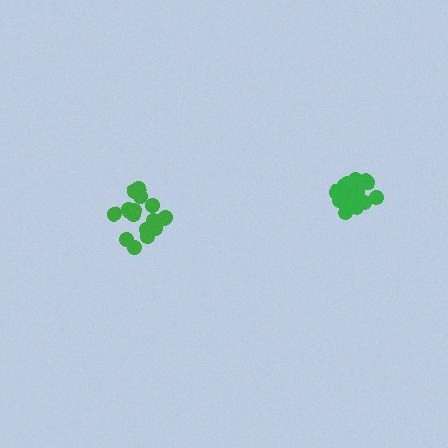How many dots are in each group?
Group 1: 20 dots, Group 2: 18 dots (38 total).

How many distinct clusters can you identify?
There are 2 distinct clusters.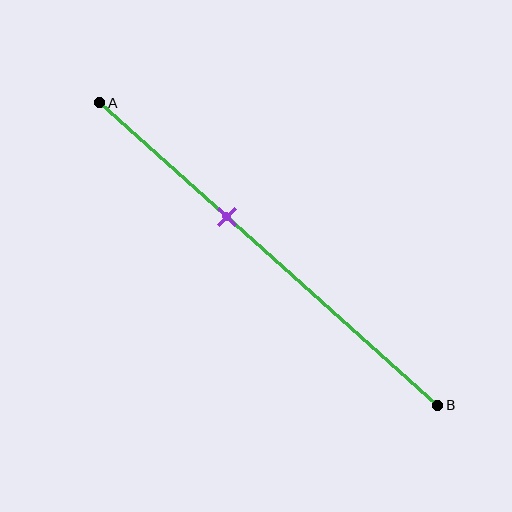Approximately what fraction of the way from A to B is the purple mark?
The purple mark is approximately 40% of the way from A to B.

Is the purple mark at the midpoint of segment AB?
No, the mark is at about 40% from A, not at the 50% midpoint.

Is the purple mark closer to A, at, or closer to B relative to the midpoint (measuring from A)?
The purple mark is closer to point A than the midpoint of segment AB.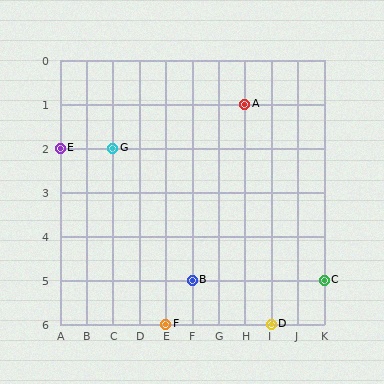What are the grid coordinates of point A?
Point A is at grid coordinates (H, 1).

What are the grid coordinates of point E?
Point E is at grid coordinates (A, 2).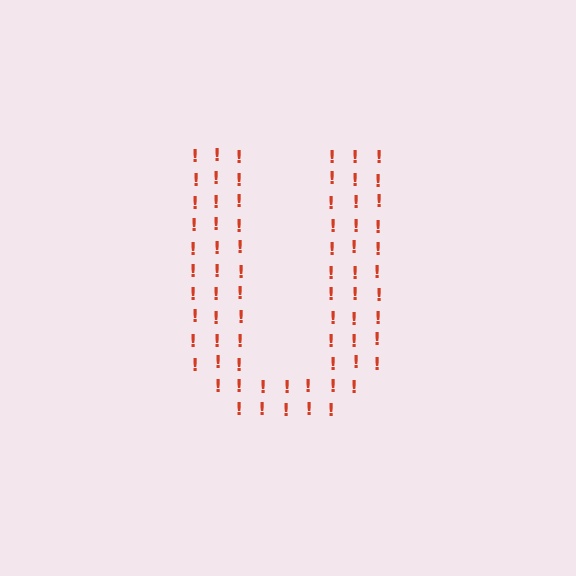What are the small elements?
The small elements are exclamation marks.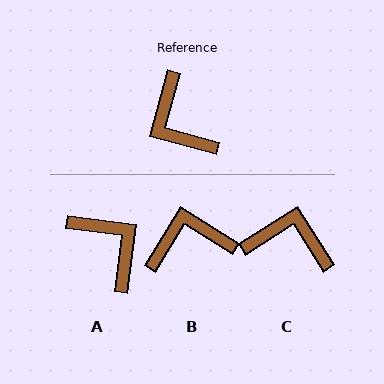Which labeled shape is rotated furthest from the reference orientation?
A, about 172 degrees away.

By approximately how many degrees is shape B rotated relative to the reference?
Approximately 106 degrees clockwise.